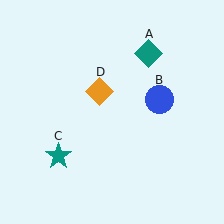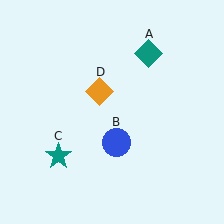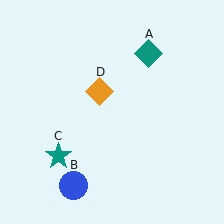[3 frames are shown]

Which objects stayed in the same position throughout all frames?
Teal diamond (object A) and teal star (object C) and orange diamond (object D) remained stationary.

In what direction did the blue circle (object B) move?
The blue circle (object B) moved down and to the left.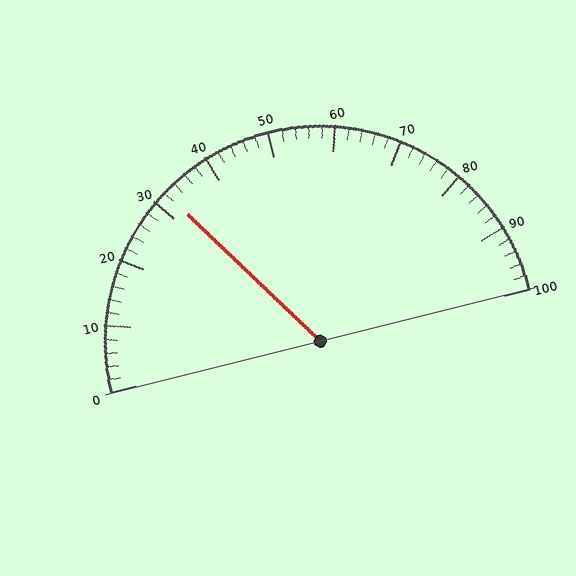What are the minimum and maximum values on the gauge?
The gauge ranges from 0 to 100.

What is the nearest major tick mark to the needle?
The nearest major tick mark is 30.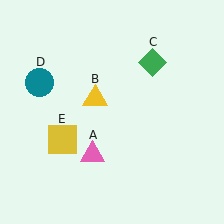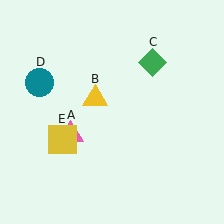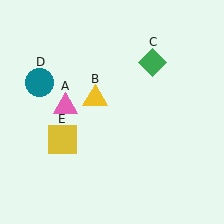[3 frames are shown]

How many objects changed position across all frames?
1 object changed position: pink triangle (object A).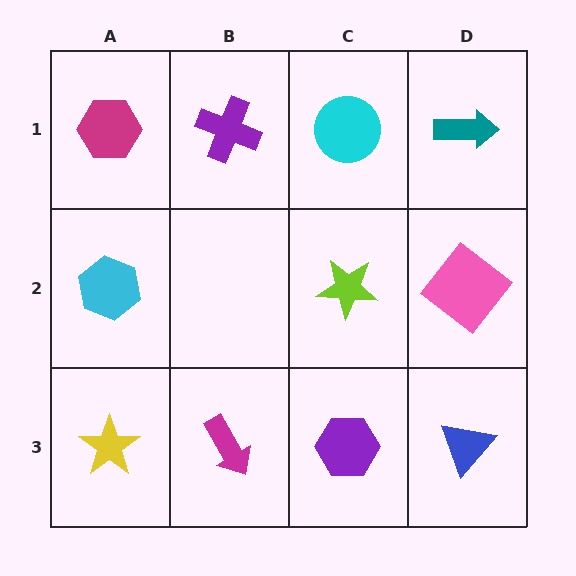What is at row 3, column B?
A magenta arrow.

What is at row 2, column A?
A cyan hexagon.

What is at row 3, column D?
A blue triangle.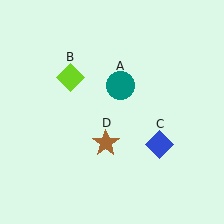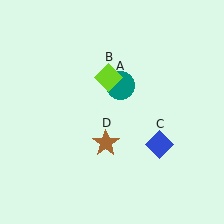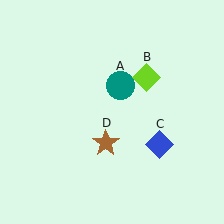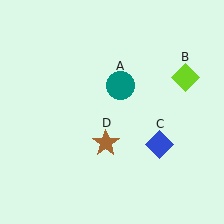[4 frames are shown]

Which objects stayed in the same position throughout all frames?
Teal circle (object A) and blue diamond (object C) and brown star (object D) remained stationary.